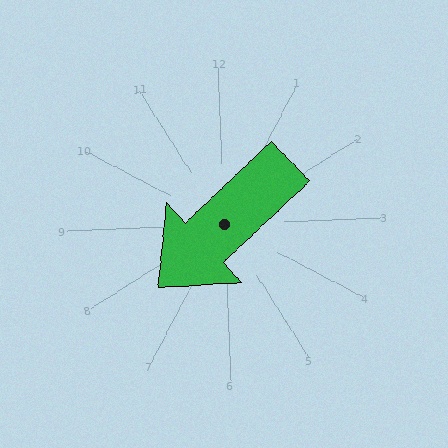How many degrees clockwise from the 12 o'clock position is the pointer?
Approximately 229 degrees.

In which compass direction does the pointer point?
Southwest.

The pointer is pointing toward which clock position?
Roughly 8 o'clock.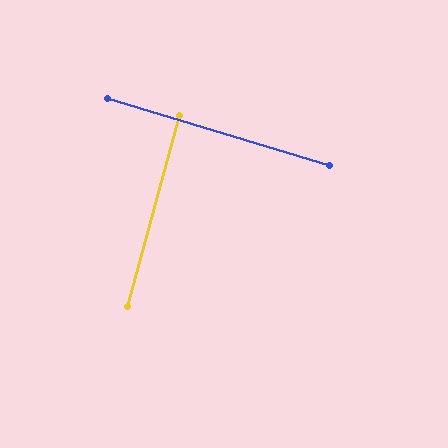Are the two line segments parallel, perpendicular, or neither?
Perpendicular — they meet at approximately 89°.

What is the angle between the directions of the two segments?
Approximately 89 degrees.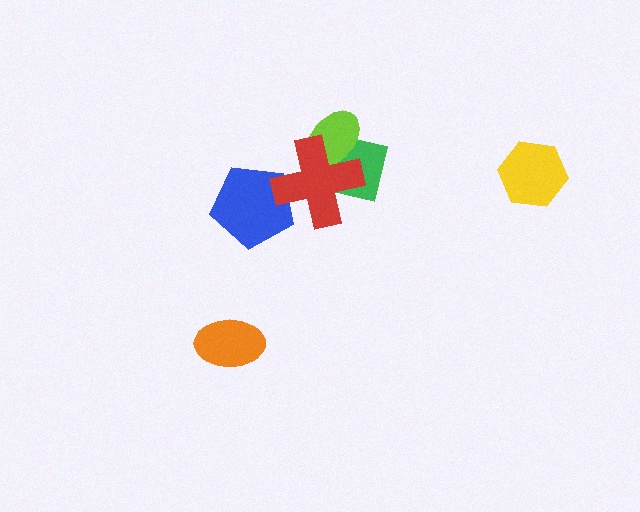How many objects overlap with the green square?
2 objects overlap with the green square.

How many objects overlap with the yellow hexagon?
0 objects overlap with the yellow hexagon.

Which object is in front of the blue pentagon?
The red cross is in front of the blue pentagon.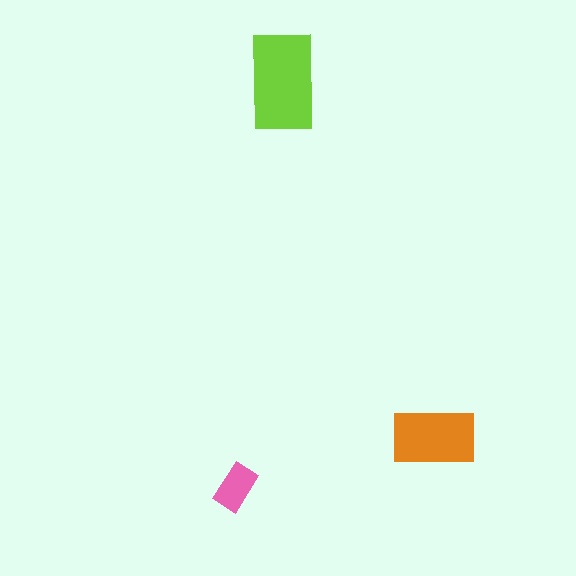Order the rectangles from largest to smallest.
the lime one, the orange one, the pink one.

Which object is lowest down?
The pink rectangle is bottommost.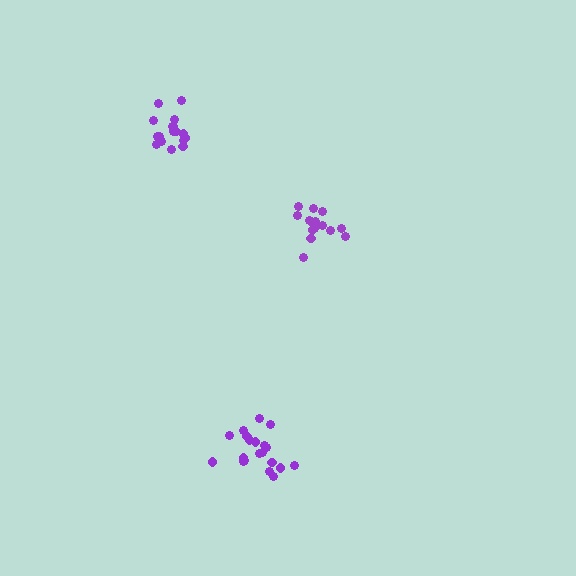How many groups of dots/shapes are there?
There are 3 groups.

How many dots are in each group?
Group 1: 15 dots, Group 2: 18 dots, Group 3: 20 dots (53 total).